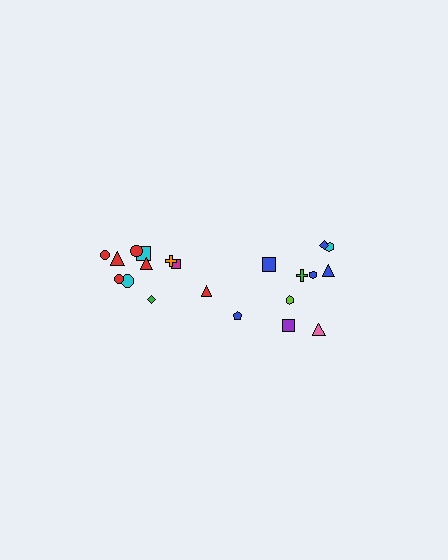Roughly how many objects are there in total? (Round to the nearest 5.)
Roughly 20 objects in total.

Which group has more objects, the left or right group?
The left group.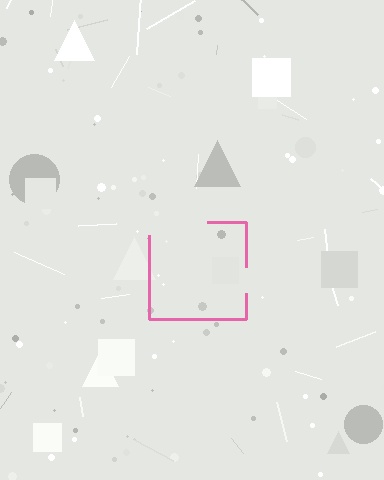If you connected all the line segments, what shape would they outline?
They would outline a square.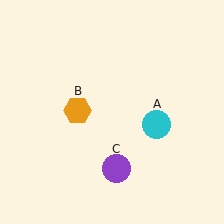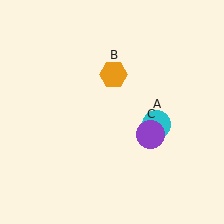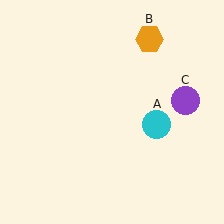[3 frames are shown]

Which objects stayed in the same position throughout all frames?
Cyan circle (object A) remained stationary.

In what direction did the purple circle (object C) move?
The purple circle (object C) moved up and to the right.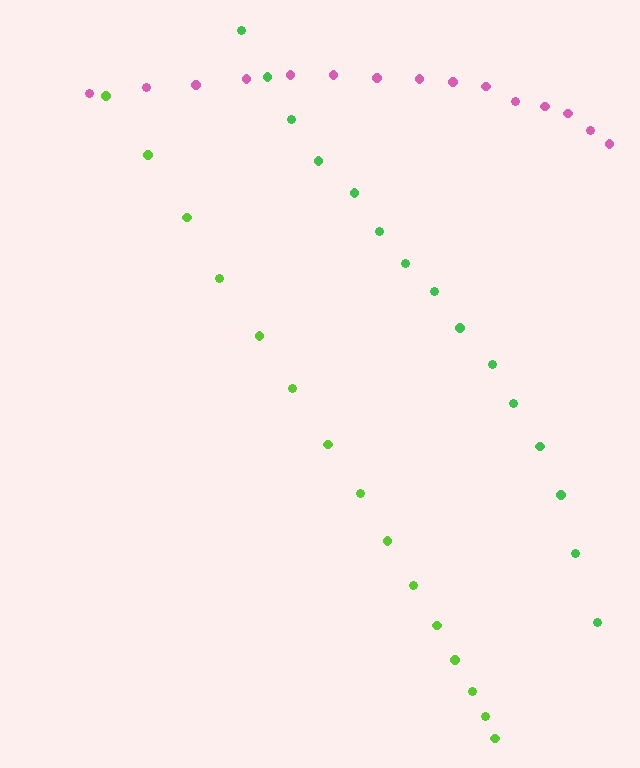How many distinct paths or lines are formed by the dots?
There are 3 distinct paths.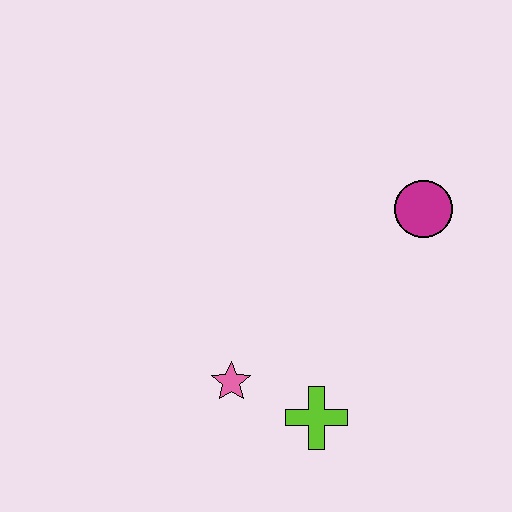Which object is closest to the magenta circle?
The lime cross is closest to the magenta circle.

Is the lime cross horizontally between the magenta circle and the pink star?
Yes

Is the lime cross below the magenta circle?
Yes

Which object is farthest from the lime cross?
The magenta circle is farthest from the lime cross.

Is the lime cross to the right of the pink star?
Yes